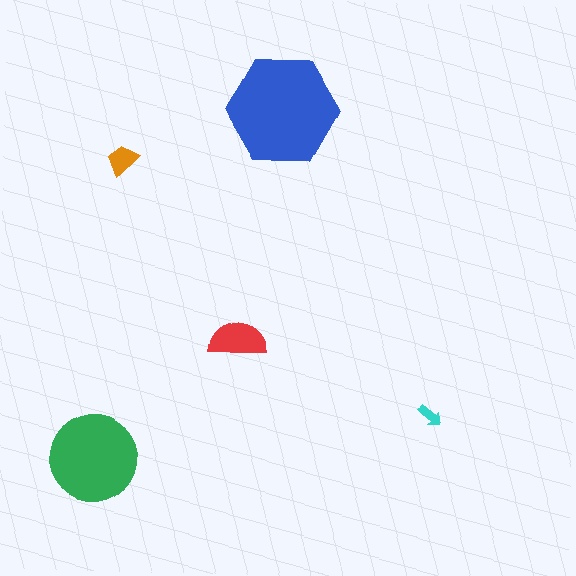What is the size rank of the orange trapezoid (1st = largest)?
4th.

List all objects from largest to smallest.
The blue hexagon, the green circle, the red semicircle, the orange trapezoid, the cyan arrow.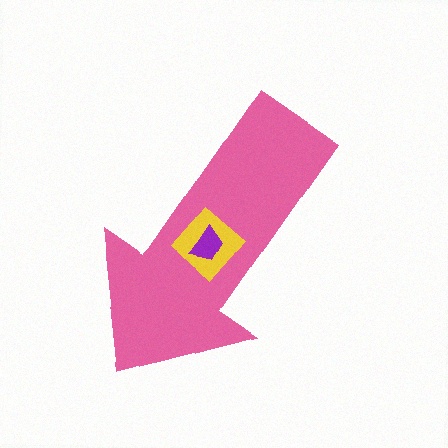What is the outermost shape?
The pink arrow.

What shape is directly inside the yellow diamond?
The purple trapezoid.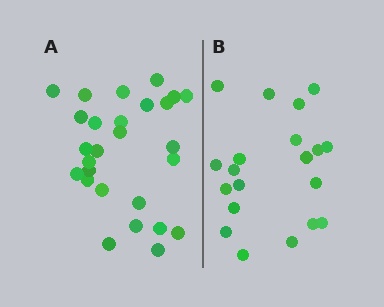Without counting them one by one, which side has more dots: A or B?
Region A (the left region) has more dots.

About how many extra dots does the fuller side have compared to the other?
Region A has roughly 8 or so more dots than region B.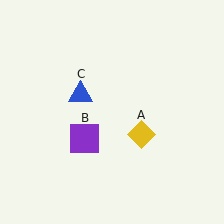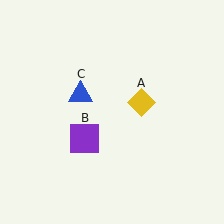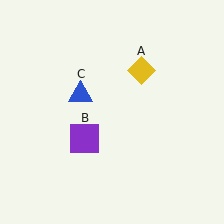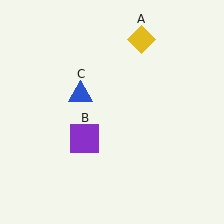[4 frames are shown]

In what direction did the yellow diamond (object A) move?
The yellow diamond (object A) moved up.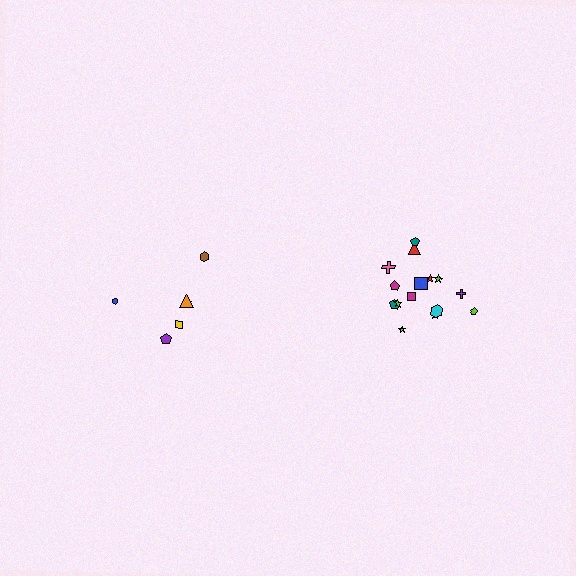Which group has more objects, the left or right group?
The right group.